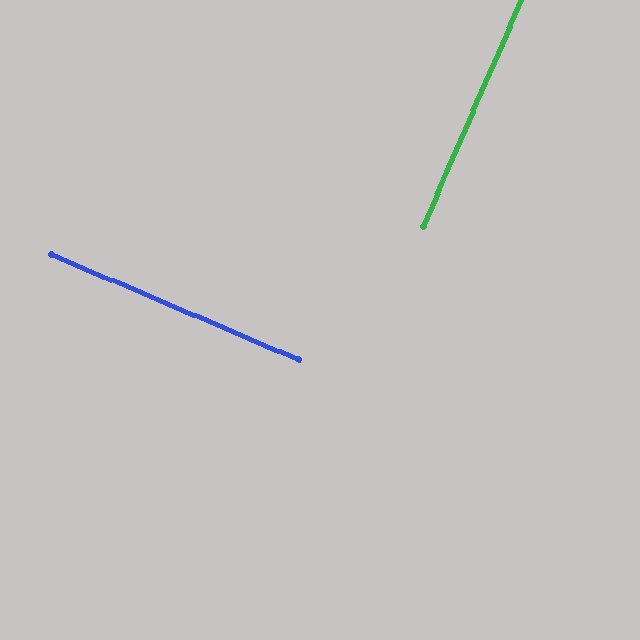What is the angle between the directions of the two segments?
Approximately 90 degrees.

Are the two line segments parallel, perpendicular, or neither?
Perpendicular — they meet at approximately 90°.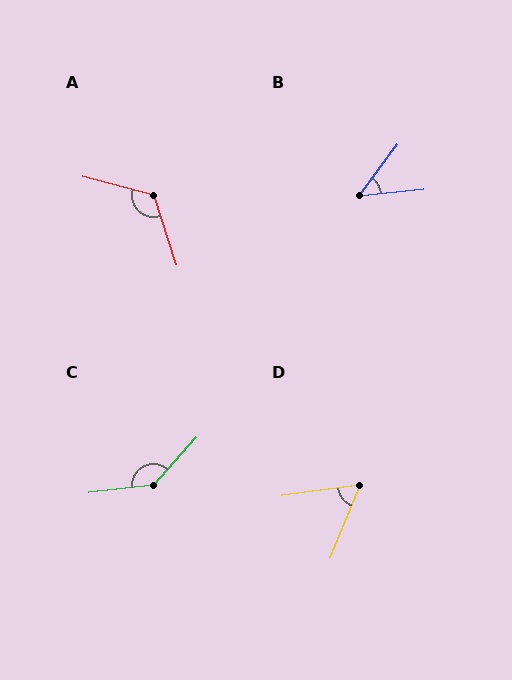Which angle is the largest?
C, at approximately 138 degrees.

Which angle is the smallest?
B, at approximately 47 degrees.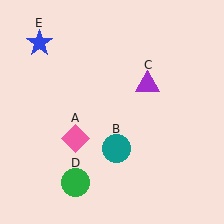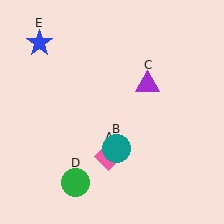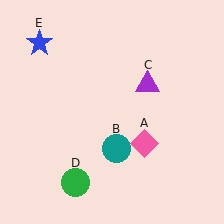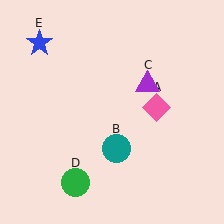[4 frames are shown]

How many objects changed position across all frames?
1 object changed position: pink diamond (object A).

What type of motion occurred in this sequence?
The pink diamond (object A) rotated counterclockwise around the center of the scene.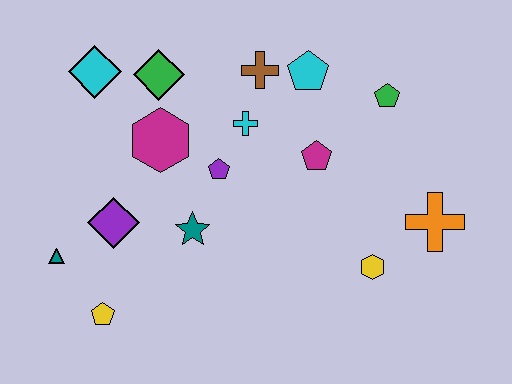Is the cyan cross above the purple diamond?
Yes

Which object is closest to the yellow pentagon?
The teal triangle is closest to the yellow pentagon.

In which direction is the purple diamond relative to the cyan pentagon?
The purple diamond is to the left of the cyan pentagon.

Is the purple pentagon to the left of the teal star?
No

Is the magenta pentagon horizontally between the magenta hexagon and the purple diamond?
No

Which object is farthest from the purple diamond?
The orange cross is farthest from the purple diamond.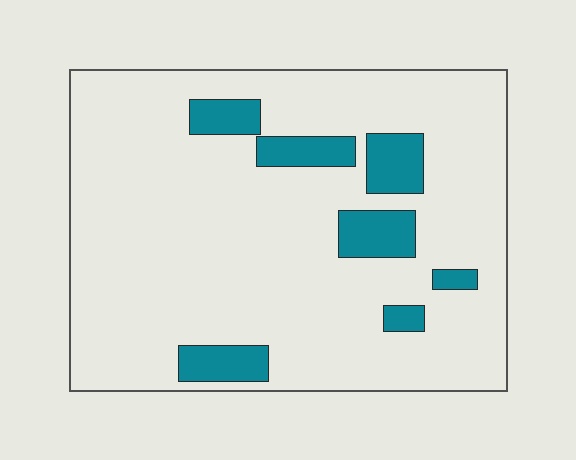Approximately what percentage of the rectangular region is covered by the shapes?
Approximately 15%.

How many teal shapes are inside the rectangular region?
7.